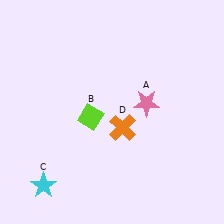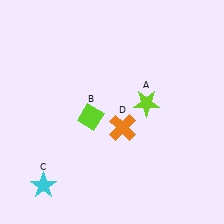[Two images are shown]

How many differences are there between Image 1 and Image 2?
There is 1 difference between the two images.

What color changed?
The star (A) changed from pink in Image 1 to lime in Image 2.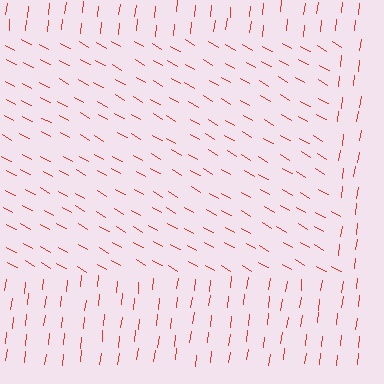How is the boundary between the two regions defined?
The boundary is defined purely by a change in line orientation (approximately 67 degrees difference). All lines are the same color and thickness.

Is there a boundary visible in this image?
Yes, there is a texture boundary formed by a change in line orientation.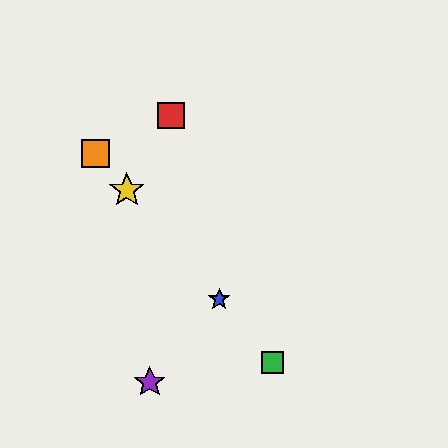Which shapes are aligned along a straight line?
The blue star, the green square, the yellow star, the orange square are aligned along a straight line.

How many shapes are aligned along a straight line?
4 shapes (the blue star, the green square, the yellow star, the orange square) are aligned along a straight line.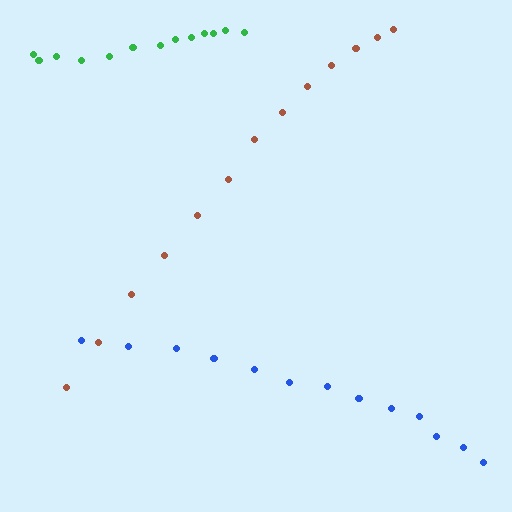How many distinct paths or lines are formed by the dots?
There are 3 distinct paths.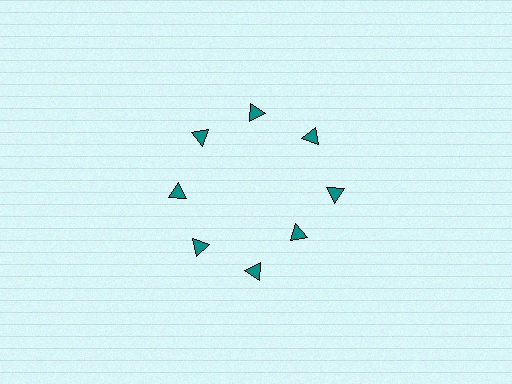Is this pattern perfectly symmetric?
No. The 8 teal triangles are arranged in a ring, but one element near the 4 o'clock position is pulled inward toward the center, breaking the 8-fold rotational symmetry.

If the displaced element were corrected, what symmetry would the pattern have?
It would have 8-fold rotational symmetry — the pattern would map onto itself every 45 degrees.